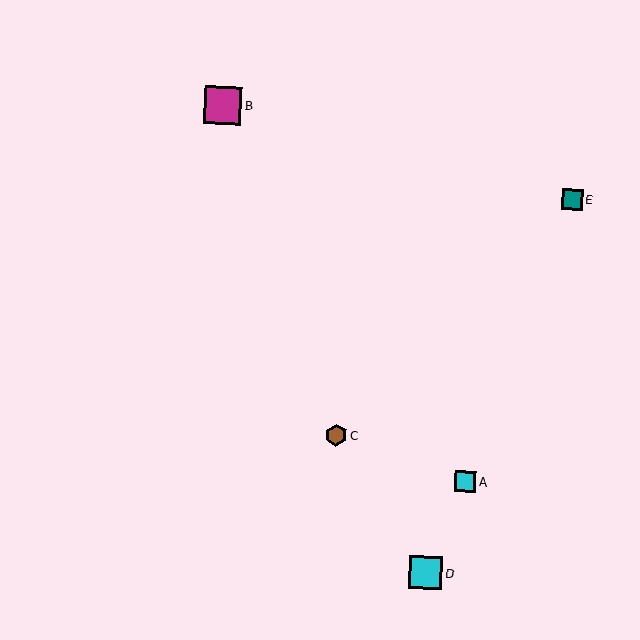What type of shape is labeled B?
Shape B is a magenta square.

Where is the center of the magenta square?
The center of the magenta square is at (223, 105).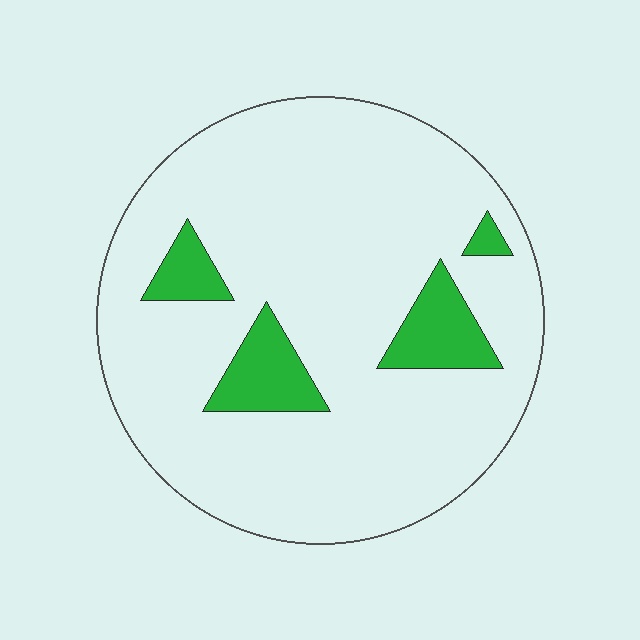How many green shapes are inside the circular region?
4.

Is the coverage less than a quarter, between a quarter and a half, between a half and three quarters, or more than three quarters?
Less than a quarter.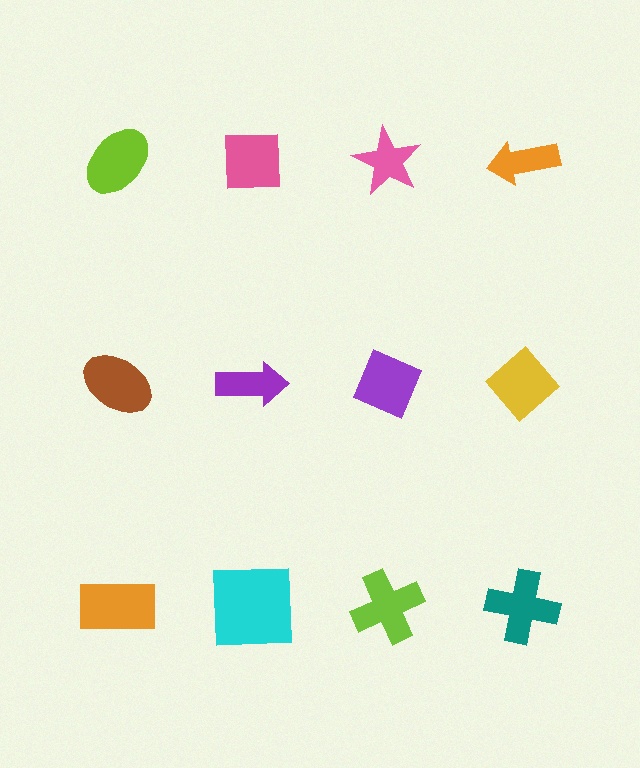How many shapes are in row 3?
4 shapes.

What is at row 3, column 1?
An orange rectangle.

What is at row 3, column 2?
A cyan square.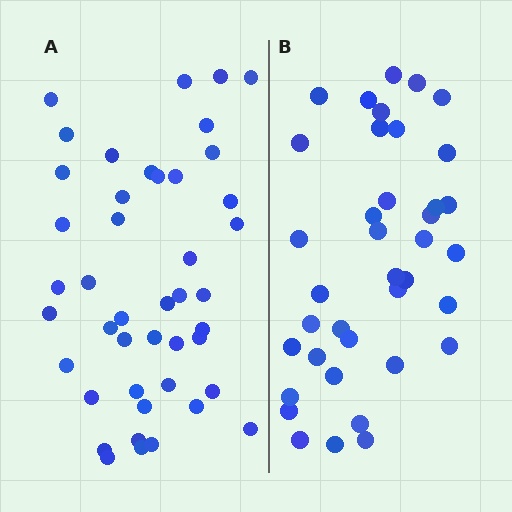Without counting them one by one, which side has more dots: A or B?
Region A (the left region) has more dots.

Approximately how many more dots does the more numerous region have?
Region A has about 6 more dots than region B.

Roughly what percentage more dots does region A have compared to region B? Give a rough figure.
About 15% more.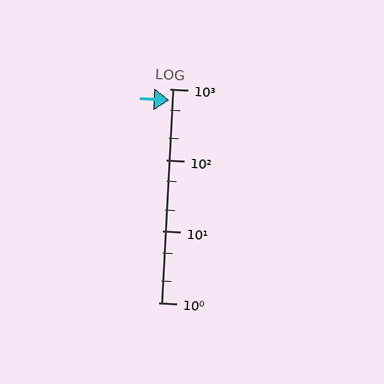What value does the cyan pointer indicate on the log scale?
The pointer indicates approximately 680.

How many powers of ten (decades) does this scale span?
The scale spans 3 decades, from 1 to 1000.